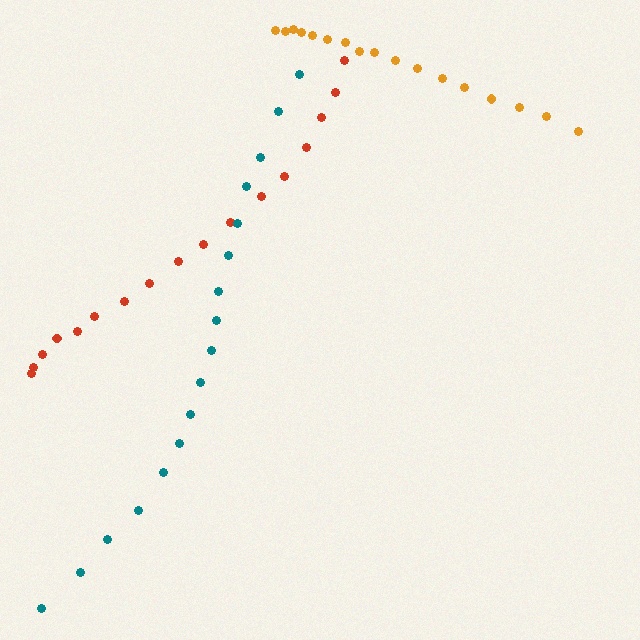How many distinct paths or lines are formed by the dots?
There are 3 distinct paths.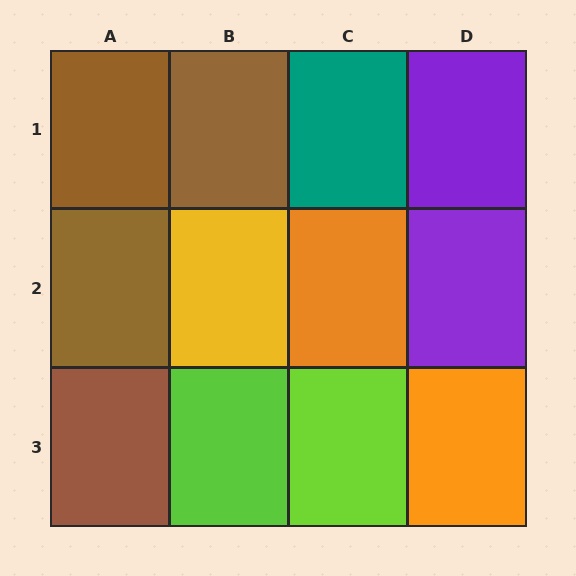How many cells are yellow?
1 cell is yellow.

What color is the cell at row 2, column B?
Yellow.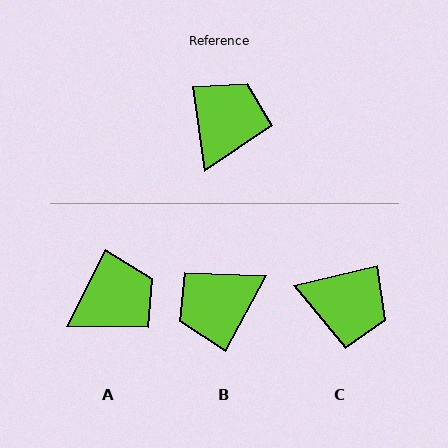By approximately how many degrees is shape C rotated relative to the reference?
Approximately 85 degrees clockwise.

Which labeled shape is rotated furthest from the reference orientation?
B, about 144 degrees away.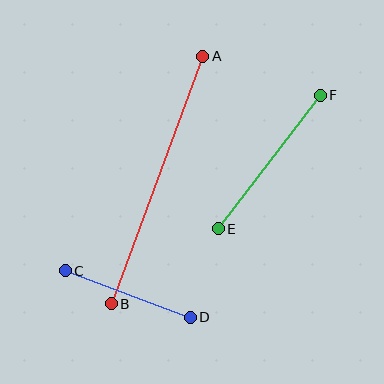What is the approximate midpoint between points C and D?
The midpoint is at approximately (128, 294) pixels.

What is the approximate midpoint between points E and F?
The midpoint is at approximately (269, 162) pixels.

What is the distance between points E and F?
The distance is approximately 168 pixels.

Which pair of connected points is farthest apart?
Points A and B are farthest apart.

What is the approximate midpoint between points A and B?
The midpoint is at approximately (157, 180) pixels.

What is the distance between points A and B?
The distance is approximately 264 pixels.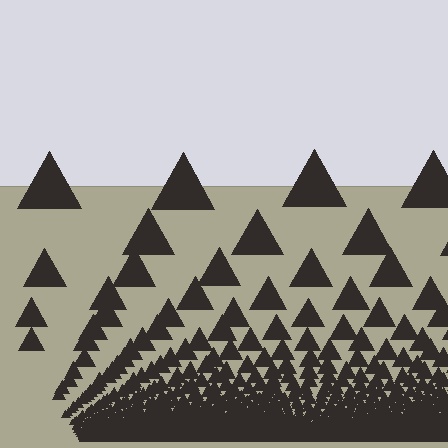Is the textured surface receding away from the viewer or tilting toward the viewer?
The surface appears to tilt toward the viewer. Texture elements get larger and sparser toward the top.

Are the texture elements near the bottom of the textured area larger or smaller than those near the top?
Smaller. The gradient is inverted — elements near the bottom are smaller and denser.